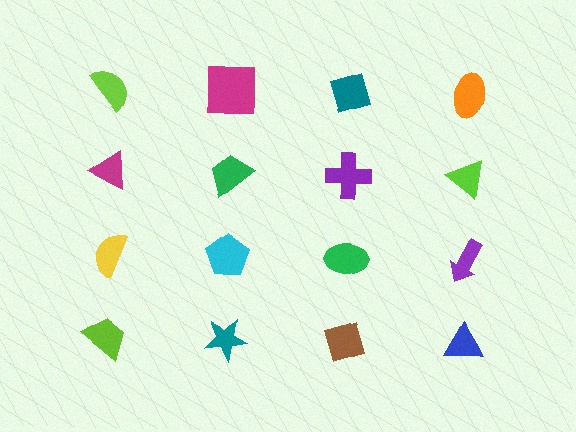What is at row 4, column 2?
A teal star.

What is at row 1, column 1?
A lime semicircle.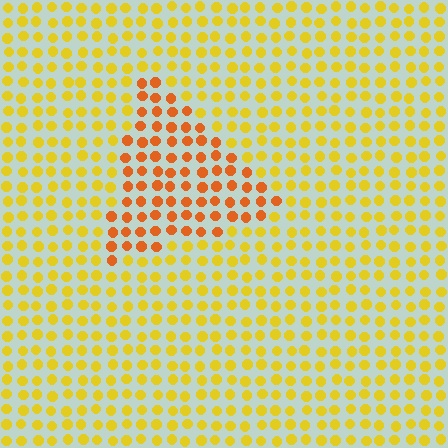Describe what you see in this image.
The image is filled with small yellow elements in a uniform arrangement. A triangle-shaped region is visible where the elements are tinted to a slightly different hue, forming a subtle color boundary.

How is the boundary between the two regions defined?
The boundary is defined purely by a slight shift in hue (about 32 degrees). Spacing, size, and orientation are identical on both sides.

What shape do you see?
I see a triangle.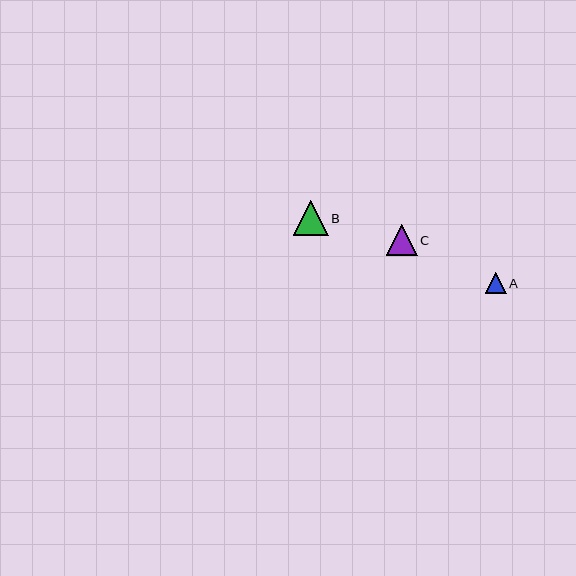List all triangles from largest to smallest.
From largest to smallest: B, C, A.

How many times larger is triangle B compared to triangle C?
Triangle B is approximately 1.1 times the size of triangle C.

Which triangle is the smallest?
Triangle A is the smallest with a size of approximately 21 pixels.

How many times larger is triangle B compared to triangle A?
Triangle B is approximately 1.7 times the size of triangle A.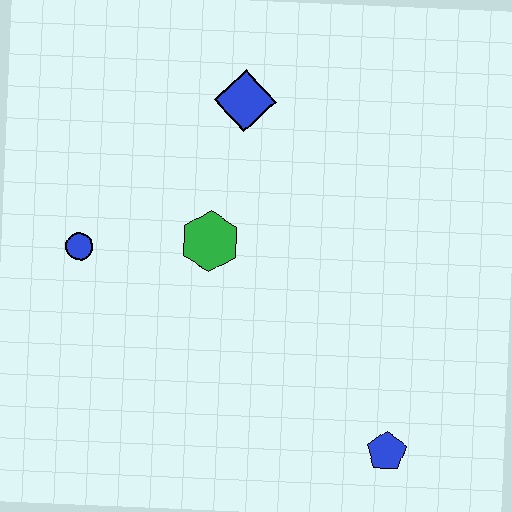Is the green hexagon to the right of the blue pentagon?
No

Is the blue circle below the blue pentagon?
No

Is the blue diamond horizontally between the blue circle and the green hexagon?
No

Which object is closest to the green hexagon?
The blue circle is closest to the green hexagon.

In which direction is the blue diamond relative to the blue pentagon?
The blue diamond is above the blue pentagon.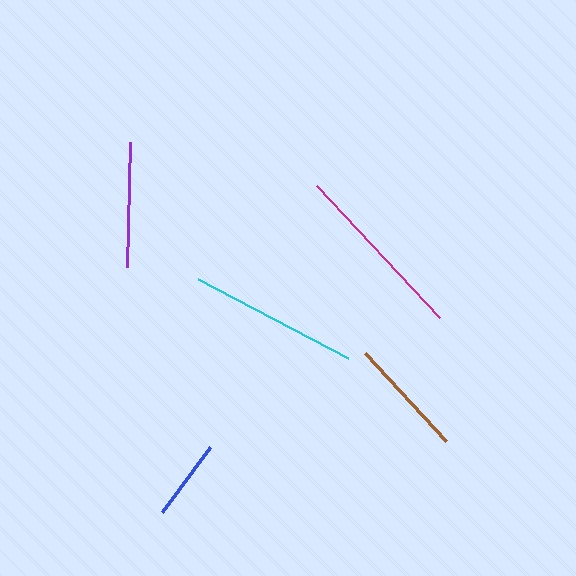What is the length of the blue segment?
The blue segment is approximately 80 pixels long.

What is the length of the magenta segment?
The magenta segment is approximately 180 pixels long.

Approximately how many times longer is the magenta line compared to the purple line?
The magenta line is approximately 1.4 times the length of the purple line.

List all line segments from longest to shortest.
From longest to shortest: magenta, cyan, purple, brown, blue.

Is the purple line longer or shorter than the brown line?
The purple line is longer than the brown line.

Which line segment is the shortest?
The blue line is the shortest at approximately 80 pixels.